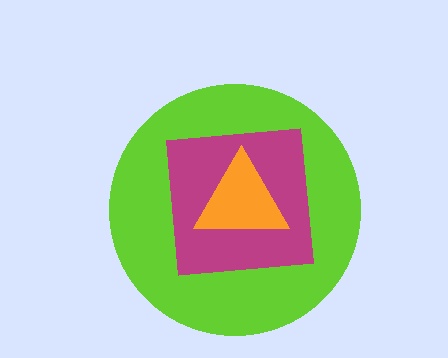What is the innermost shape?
The orange triangle.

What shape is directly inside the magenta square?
The orange triangle.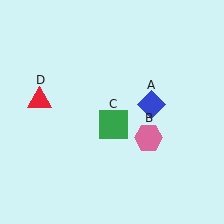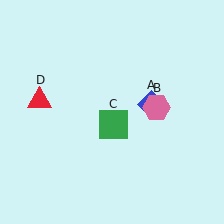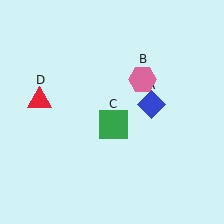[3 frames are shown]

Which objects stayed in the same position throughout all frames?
Blue diamond (object A) and green square (object C) and red triangle (object D) remained stationary.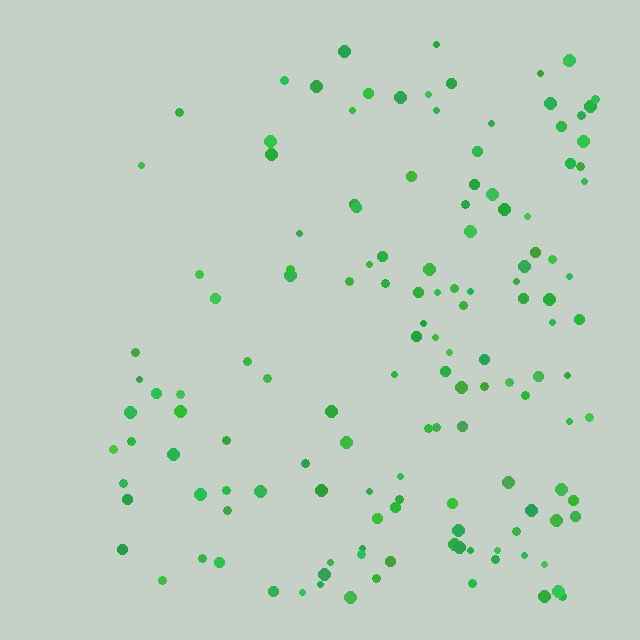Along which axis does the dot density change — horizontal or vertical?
Horizontal.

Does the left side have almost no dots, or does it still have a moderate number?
Still a moderate number, just noticeably fewer than the right.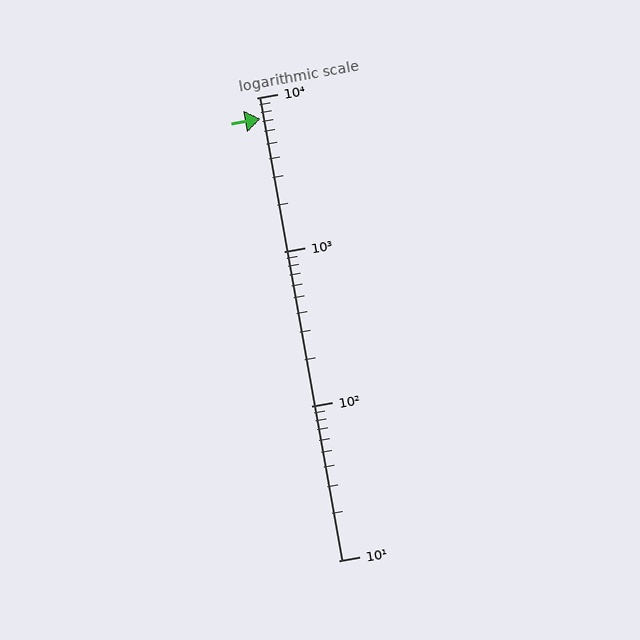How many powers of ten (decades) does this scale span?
The scale spans 3 decades, from 10 to 10000.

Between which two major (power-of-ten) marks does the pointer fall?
The pointer is between 1000 and 10000.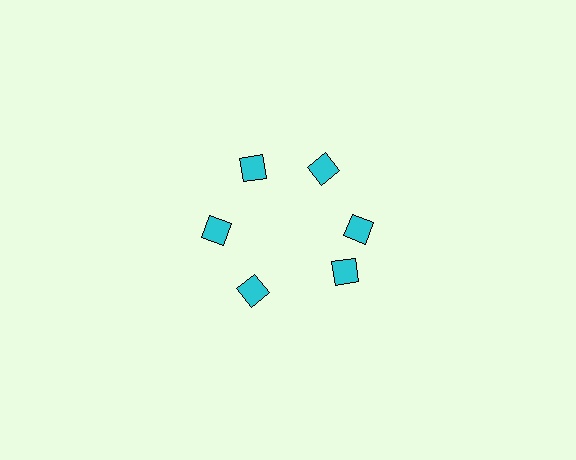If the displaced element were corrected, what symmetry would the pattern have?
It would have 6-fold rotational symmetry — the pattern would map onto itself every 60 degrees.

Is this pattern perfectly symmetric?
No. The 6 cyan diamonds are arranged in a ring, but one element near the 5 o'clock position is rotated out of alignment along the ring, breaking the 6-fold rotational symmetry.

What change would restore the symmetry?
The symmetry would be restored by rotating it back into even spacing with its neighbors so that all 6 diamonds sit at equal angles and equal distance from the center.